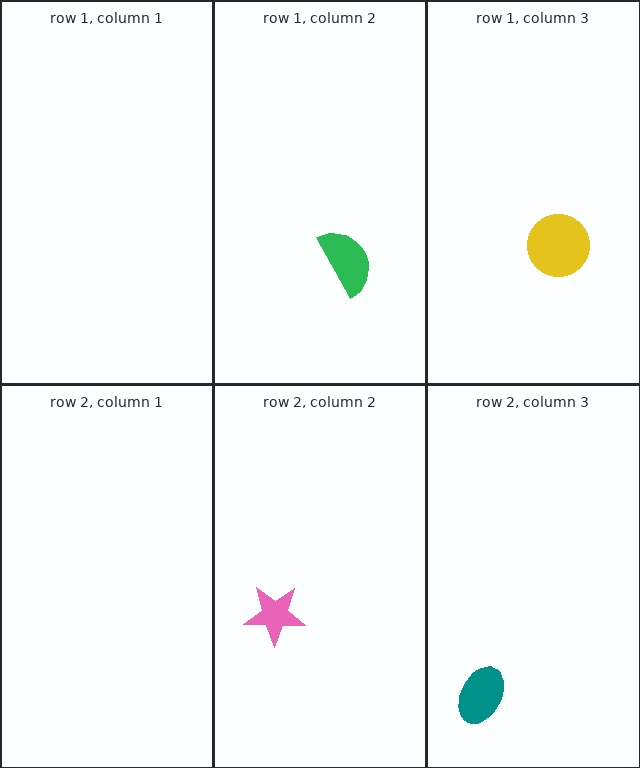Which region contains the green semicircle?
The row 1, column 2 region.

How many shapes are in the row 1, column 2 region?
1.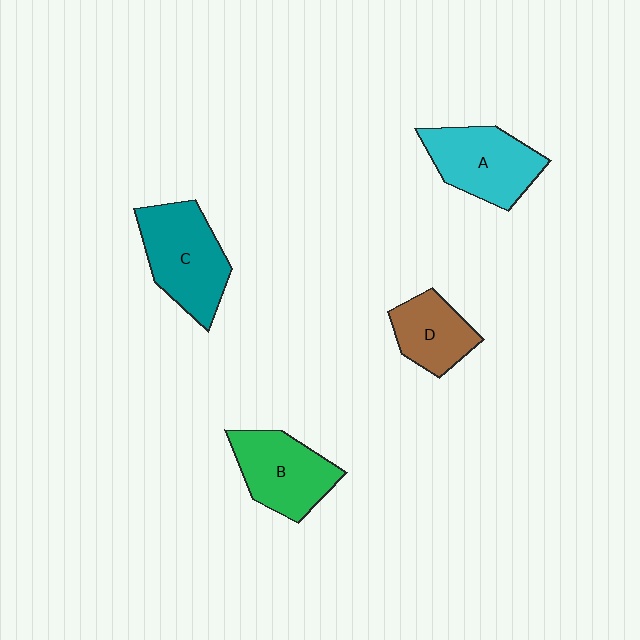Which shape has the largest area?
Shape C (teal).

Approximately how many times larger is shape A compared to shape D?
Approximately 1.4 times.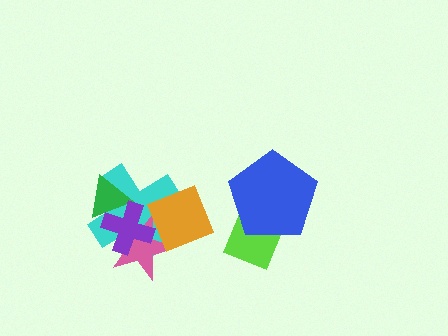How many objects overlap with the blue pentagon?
1 object overlaps with the blue pentagon.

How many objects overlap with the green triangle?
2 objects overlap with the green triangle.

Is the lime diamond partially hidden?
Yes, it is partially covered by another shape.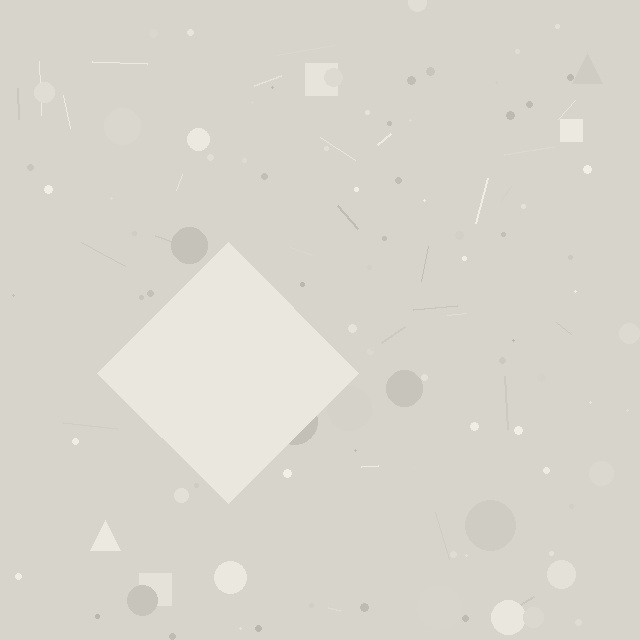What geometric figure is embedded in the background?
A diamond is embedded in the background.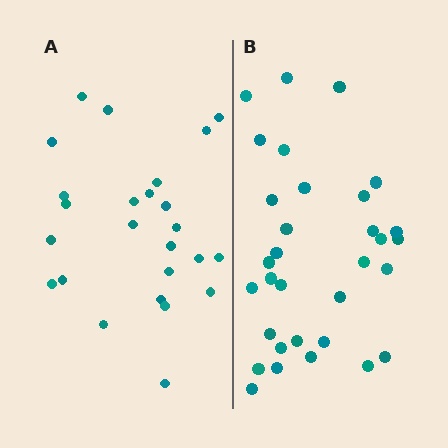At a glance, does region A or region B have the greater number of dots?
Region B (the right region) has more dots.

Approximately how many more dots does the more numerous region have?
Region B has roughly 8 or so more dots than region A.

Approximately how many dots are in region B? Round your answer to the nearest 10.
About 30 dots. (The exact count is 32, which rounds to 30.)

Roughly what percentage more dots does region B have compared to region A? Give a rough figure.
About 30% more.